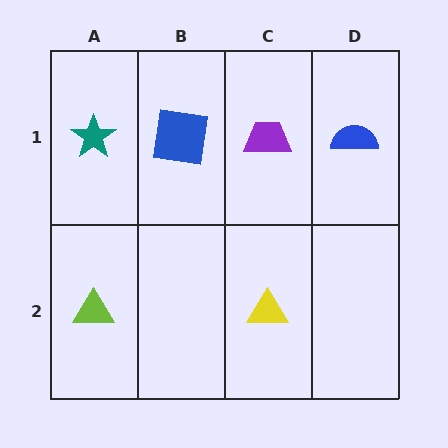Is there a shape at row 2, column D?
No, that cell is empty.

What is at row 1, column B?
A blue square.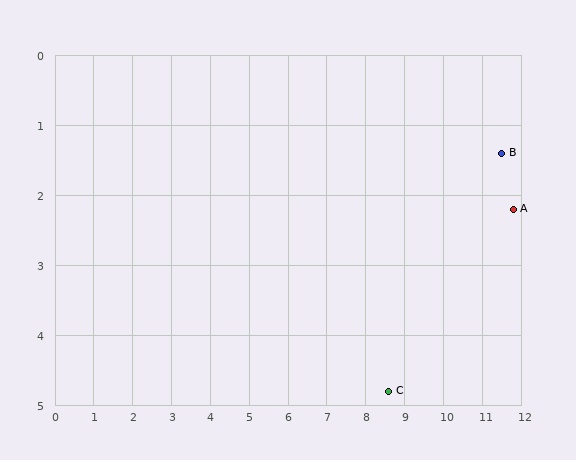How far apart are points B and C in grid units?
Points B and C are about 4.5 grid units apart.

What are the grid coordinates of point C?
Point C is at approximately (8.6, 4.8).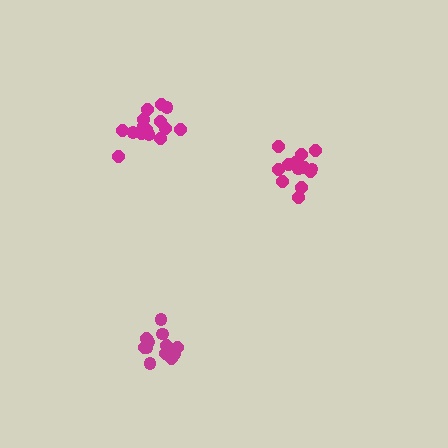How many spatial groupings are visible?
There are 3 spatial groupings.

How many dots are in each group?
Group 1: 13 dots, Group 2: 13 dots, Group 3: 15 dots (41 total).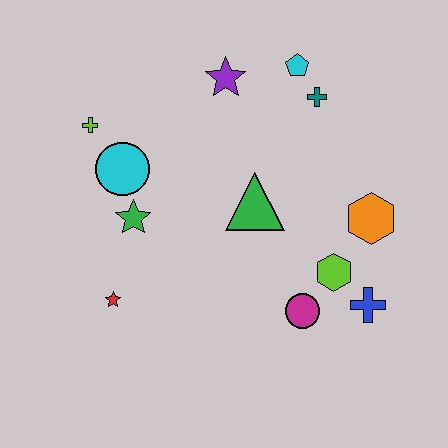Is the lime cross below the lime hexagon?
No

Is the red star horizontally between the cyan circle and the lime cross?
Yes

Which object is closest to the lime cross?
The cyan circle is closest to the lime cross.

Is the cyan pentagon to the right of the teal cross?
No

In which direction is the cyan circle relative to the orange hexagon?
The cyan circle is to the left of the orange hexagon.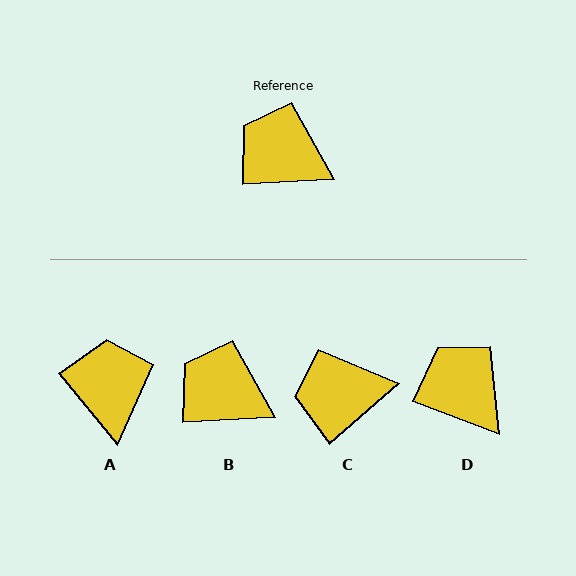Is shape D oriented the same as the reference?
No, it is off by about 24 degrees.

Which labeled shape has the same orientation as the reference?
B.